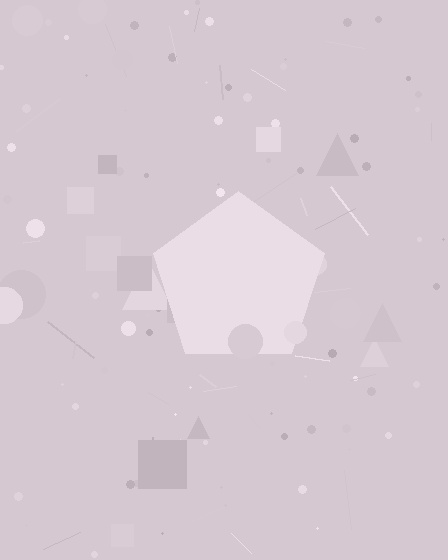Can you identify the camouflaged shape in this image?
The camouflaged shape is a pentagon.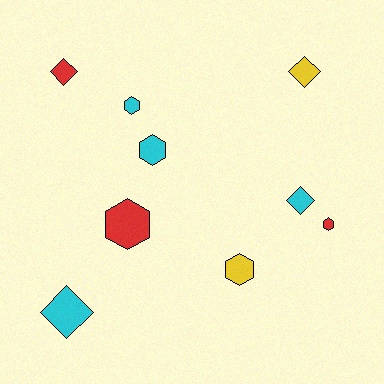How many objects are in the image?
There are 9 objects.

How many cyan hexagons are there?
There are 2 cyan hexagons.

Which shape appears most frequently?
Hexagon, with 5 objects.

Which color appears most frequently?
Cyan, with 4 objects.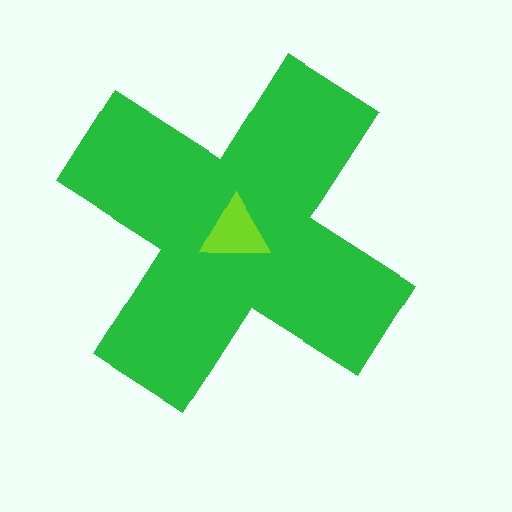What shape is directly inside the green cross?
The lime triangle.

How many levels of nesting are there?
2.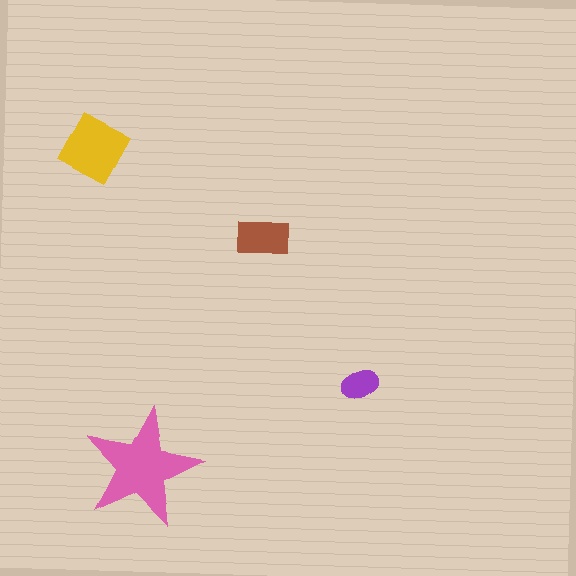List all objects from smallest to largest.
The purple ellipse, the brown rectangle, the yellow square, the pink star.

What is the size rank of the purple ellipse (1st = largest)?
4th.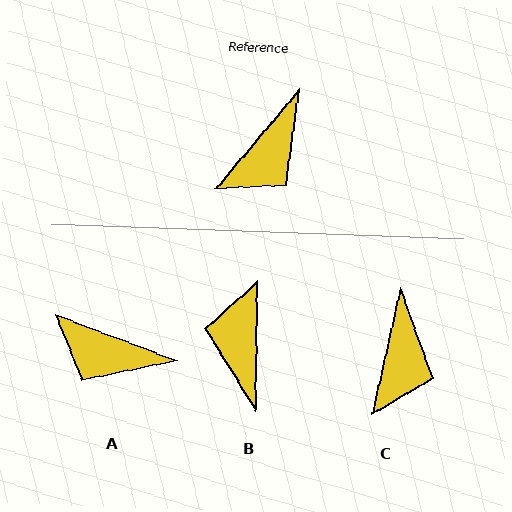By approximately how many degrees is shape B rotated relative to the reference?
Approximately 140 degrees clockwise.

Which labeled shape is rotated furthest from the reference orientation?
B, about 140 degrees away.